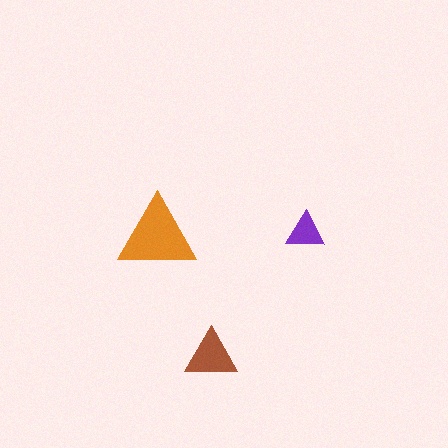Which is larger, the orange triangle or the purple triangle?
The orange one.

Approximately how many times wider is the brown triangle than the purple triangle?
About 1.5 times wider.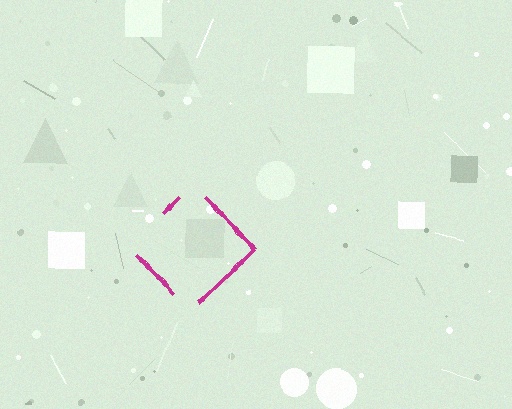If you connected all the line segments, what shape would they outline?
They would outline a diamond.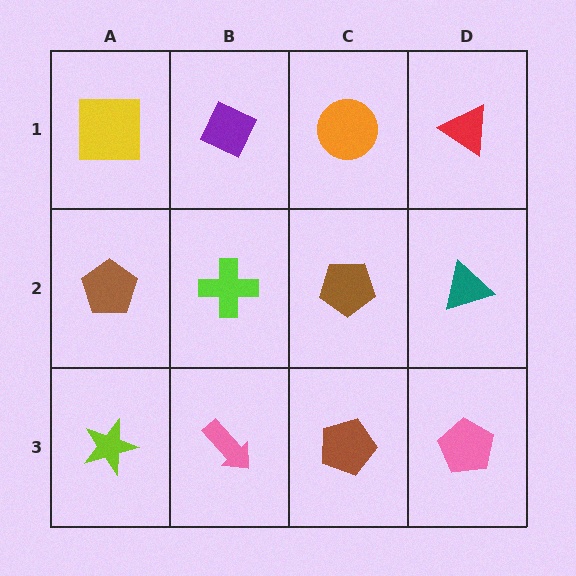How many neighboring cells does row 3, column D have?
2.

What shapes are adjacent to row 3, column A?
A brown pentagon (row 2, column A), a pink arrow (row 3, column B).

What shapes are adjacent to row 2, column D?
A red triangle (row 1, column D), a pink pentagon (row 3, column D), a brown pentagon (row 2, column C).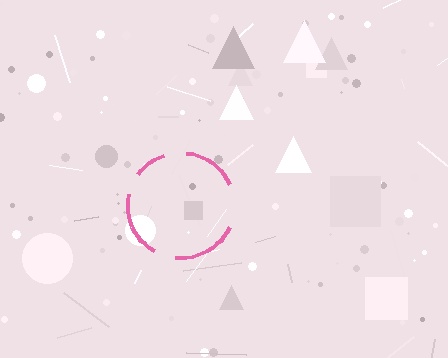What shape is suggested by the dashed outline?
The dashed outline suggests a circle.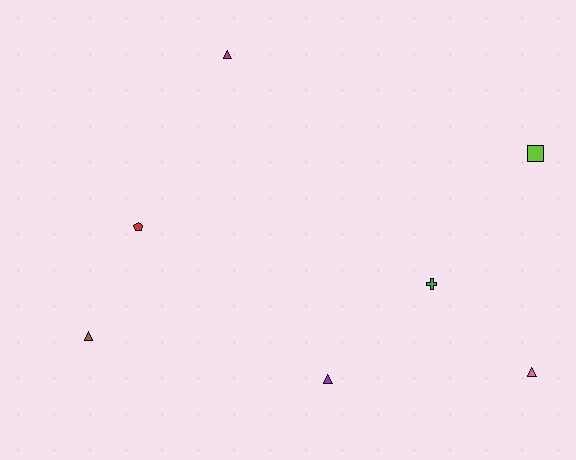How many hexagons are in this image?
There are no hexagons.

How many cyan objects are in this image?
There are no cyan objects.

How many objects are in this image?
There are 7 objects.